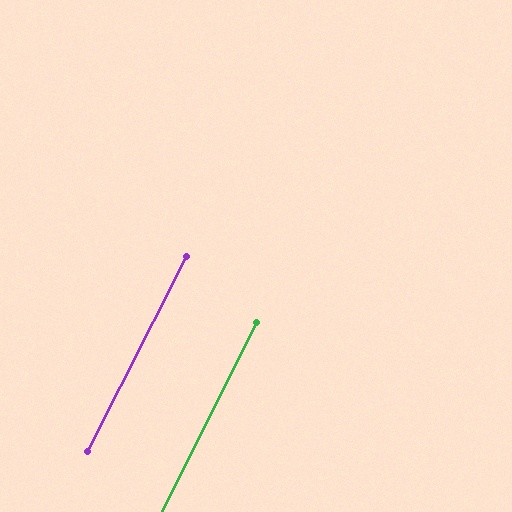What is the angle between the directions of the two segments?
Approximately 0 degrees.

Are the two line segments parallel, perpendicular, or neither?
Parallel — their directions differ by only 0.5°.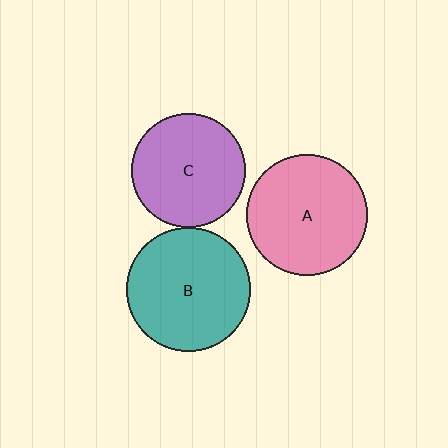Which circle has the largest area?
Circle B (teal).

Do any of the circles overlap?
No, none of the circles overlap.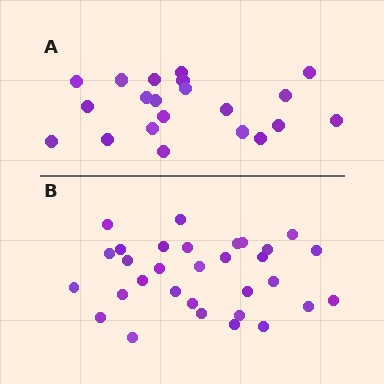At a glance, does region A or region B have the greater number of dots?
Region B (the bottom region) has more dots.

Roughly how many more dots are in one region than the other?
Region B has roughly 10 or so more dots than region A.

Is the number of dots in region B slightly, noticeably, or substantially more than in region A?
Region B has substantially more. The ratio is roughly 1.5 to 1.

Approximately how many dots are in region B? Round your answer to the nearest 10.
About 30 dots. (The exact count is 31, which rounds to 30.)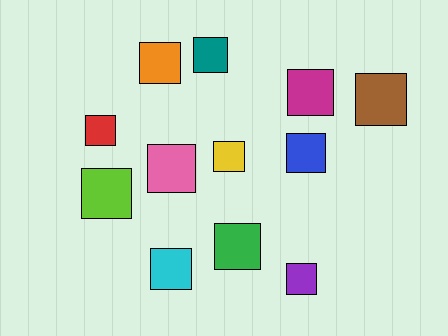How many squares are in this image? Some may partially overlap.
There are 12 squares.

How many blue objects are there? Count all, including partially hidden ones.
There is 1 blue object.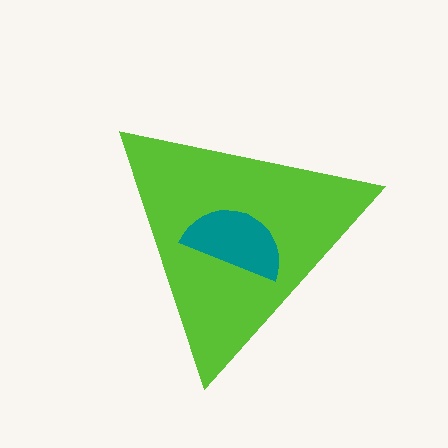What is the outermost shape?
The lime triangle.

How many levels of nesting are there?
2.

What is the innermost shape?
The teal semicircle.